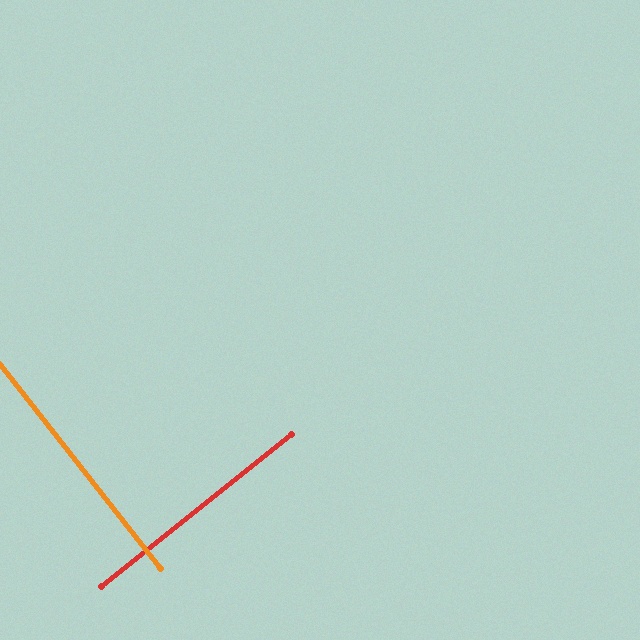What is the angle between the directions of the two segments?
Approximately 90 degrees.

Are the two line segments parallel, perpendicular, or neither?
Perpendicular — they meet at approximately 90°.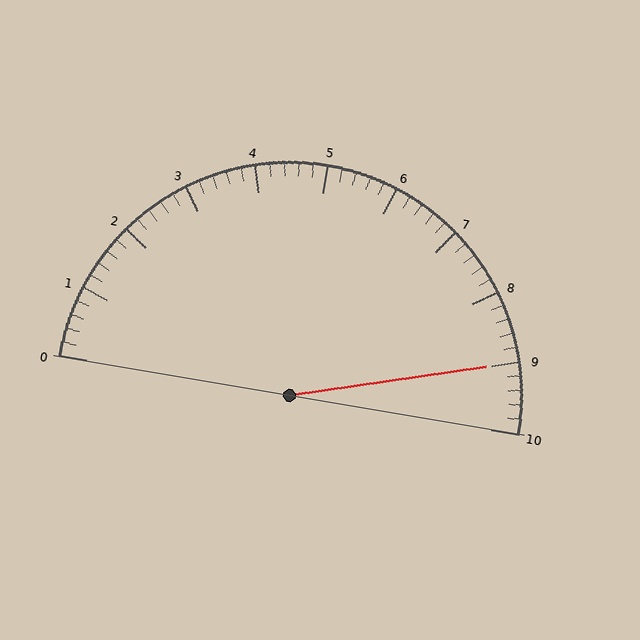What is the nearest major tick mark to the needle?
The nearest major tick mark is 9.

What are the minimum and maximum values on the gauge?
The gauge ranges from 0 to 10.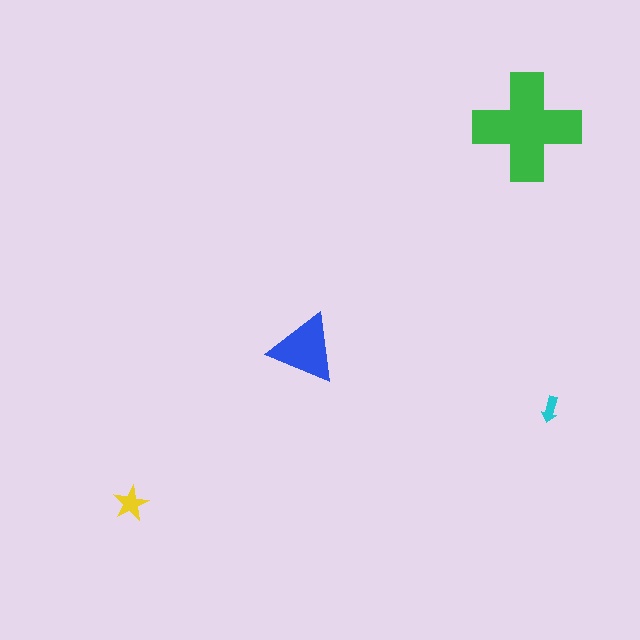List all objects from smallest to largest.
The cyan arrow, the yellow star, the blue triangle, the green cross.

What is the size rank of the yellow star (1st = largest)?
3rd.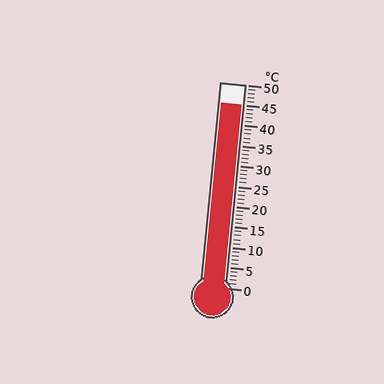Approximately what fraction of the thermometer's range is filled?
The thermometer is filled to approximately 90% of its range.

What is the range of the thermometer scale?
The thermometer scale ranges from 0°C to 50°C.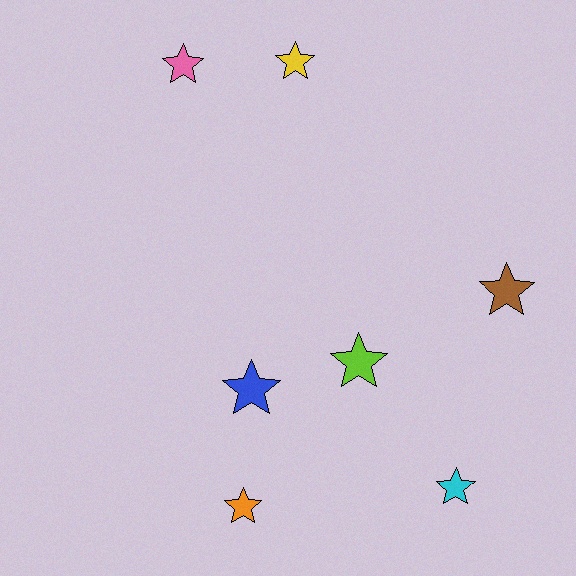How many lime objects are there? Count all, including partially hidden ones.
There is 1 lime object.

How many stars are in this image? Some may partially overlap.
There are 7 stars.